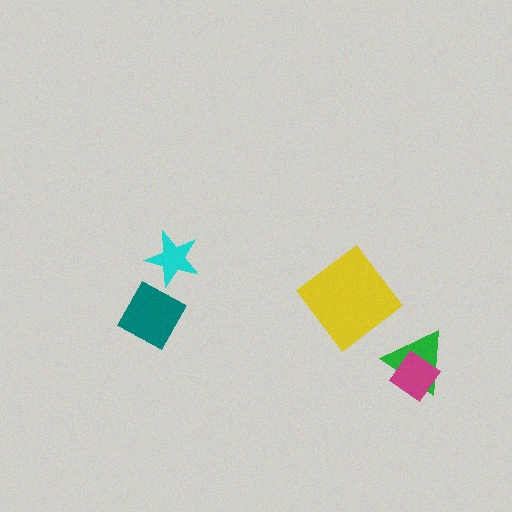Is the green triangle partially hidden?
Yes, it is partially covered by another shape.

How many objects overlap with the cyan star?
0 objects overlap with the cyan star.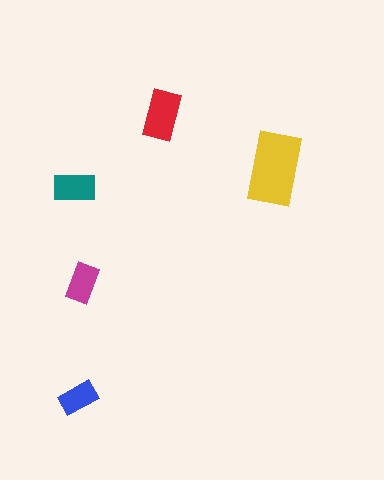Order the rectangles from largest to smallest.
the yellow one, the red one, the teal one, the magenta one, the blue one.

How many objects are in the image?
There are 5 objects in the image.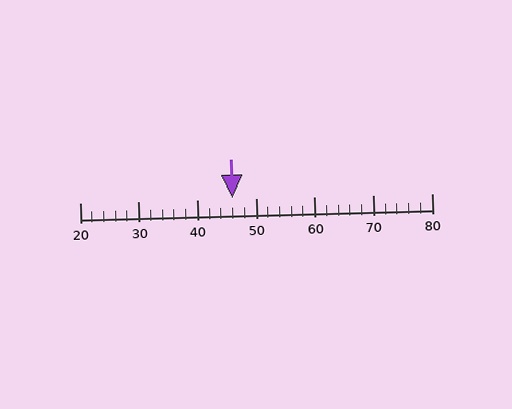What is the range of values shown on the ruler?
The ruler shows values from 20 to 80.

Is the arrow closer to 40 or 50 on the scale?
The arrow is closer to 50.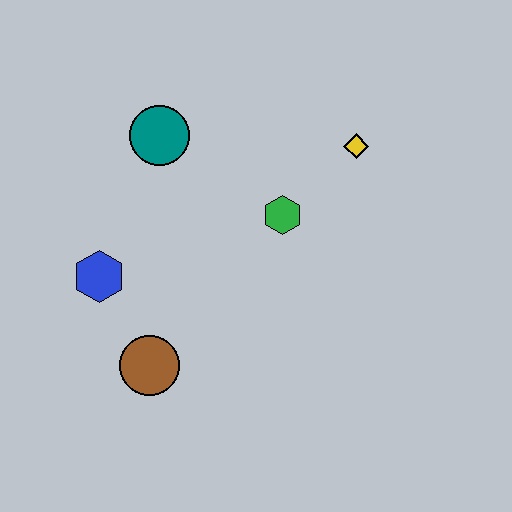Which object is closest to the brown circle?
The blue hexagon is closest to the brown circle.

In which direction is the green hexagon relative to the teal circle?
The green hexagon is to the right of the teal circle.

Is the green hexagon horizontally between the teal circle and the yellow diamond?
Yes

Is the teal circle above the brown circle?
Yes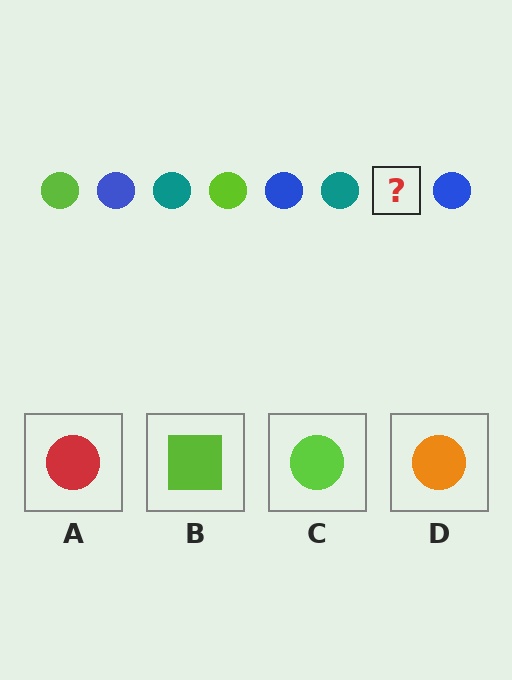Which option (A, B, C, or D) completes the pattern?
C.